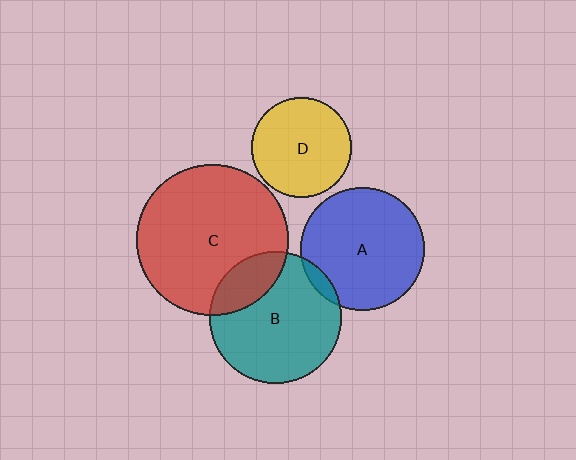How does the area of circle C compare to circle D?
Approximately 2.3 times.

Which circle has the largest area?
Circle C (red).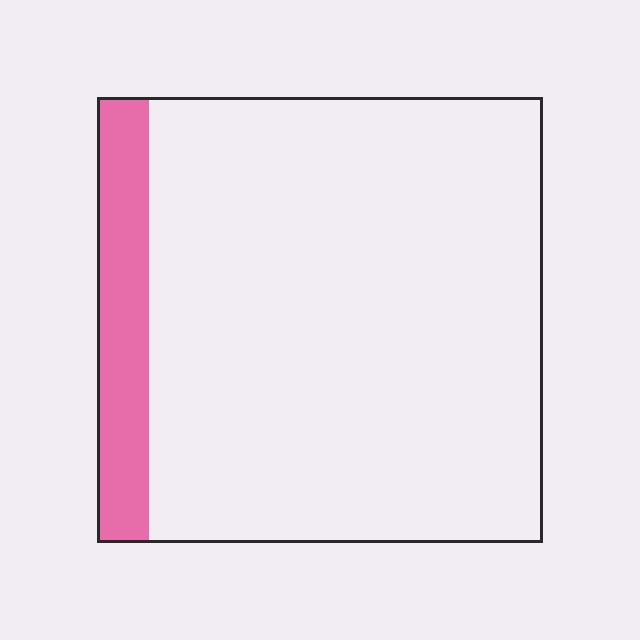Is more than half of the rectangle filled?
No.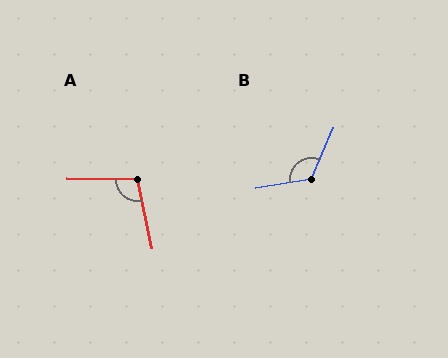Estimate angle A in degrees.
Approximately 102 degrees.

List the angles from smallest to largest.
A (102°), B (124°).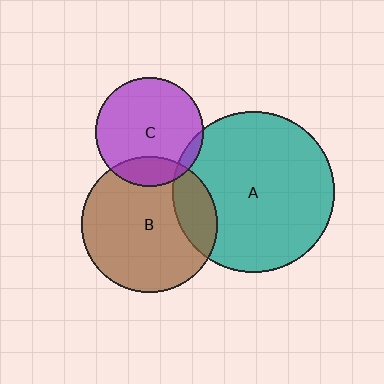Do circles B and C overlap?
Yes.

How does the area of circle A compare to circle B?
Approximately 1.4 times.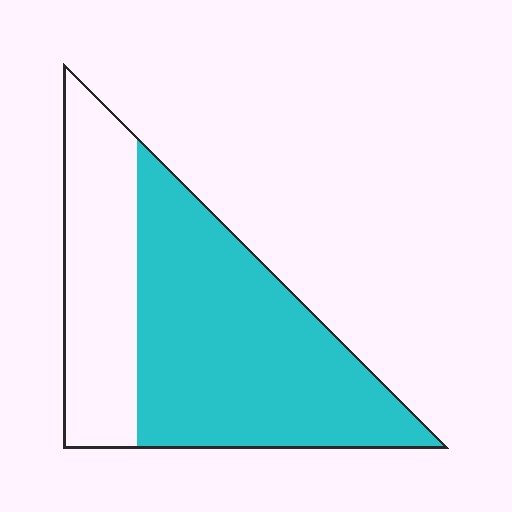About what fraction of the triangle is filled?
About two thirds (2/3).